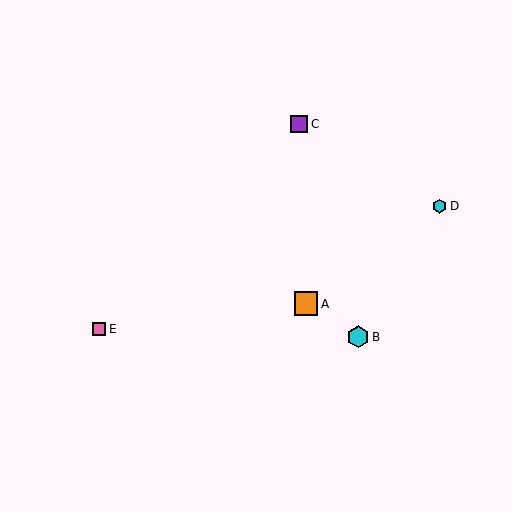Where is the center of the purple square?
The center of the purple square is at (299, 124).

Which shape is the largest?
The orange square (labeled A) is the largest.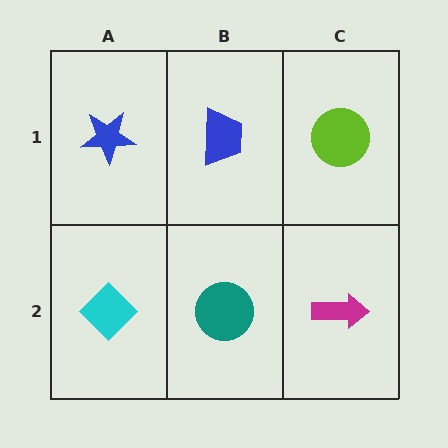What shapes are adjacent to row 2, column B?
A blue trapezoid (row 1, column B), a cyan diamond (row 2, column A), a magenta arrow (row 2, column C).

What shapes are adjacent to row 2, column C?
A lime circle (row 1, column C), a teal circle (row 2, column B).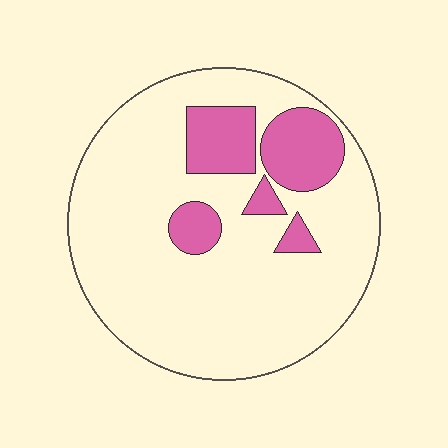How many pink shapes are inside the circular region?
5.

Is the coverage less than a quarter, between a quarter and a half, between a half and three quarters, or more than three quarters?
Less than a quarter.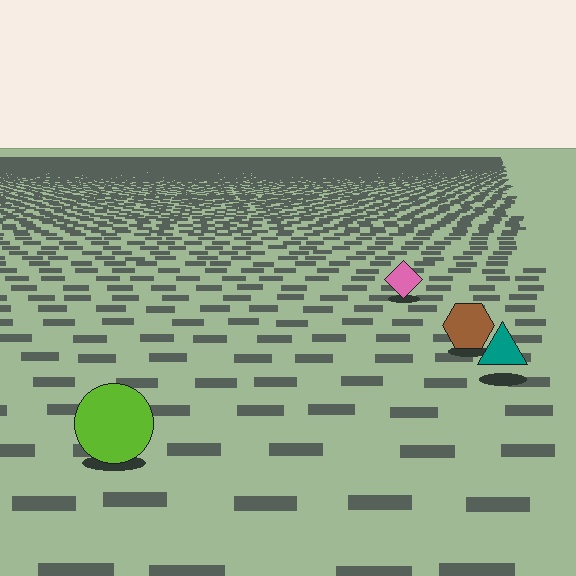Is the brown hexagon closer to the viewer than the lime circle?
No. The lime circle is closer — you can tell from the texture gradient: the ground texture is coarser near it.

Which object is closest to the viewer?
The lime circle is closest. The texture marks near it are larger and more spread out.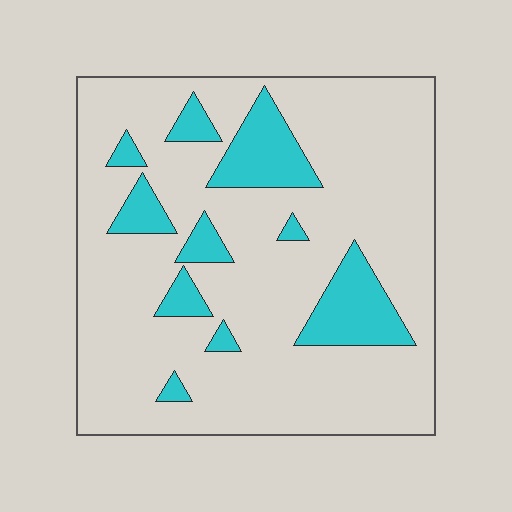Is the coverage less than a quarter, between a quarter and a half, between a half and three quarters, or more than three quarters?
Less than a quarter.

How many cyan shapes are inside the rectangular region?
10.